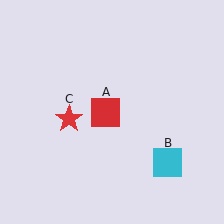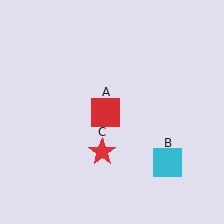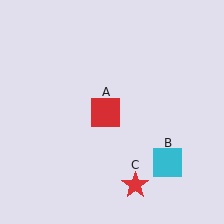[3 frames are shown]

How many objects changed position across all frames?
1 object changed position: red star (object C).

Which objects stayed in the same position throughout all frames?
Red square (object A) and cyan square (object B) remained stationary.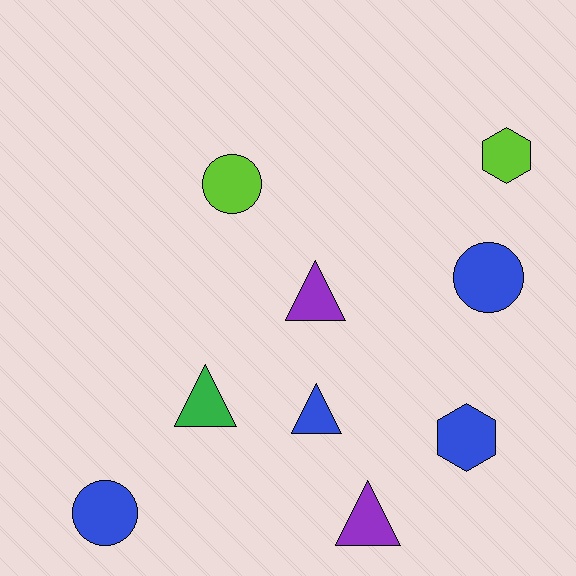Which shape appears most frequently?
Triangle, with 4 objects.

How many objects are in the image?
There are 9 objects.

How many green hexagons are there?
There are no green hexagons.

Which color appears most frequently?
Blue, with 4 objects.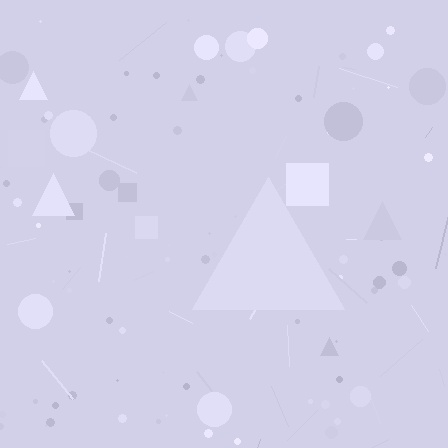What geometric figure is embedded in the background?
A triangle is embedded in the background.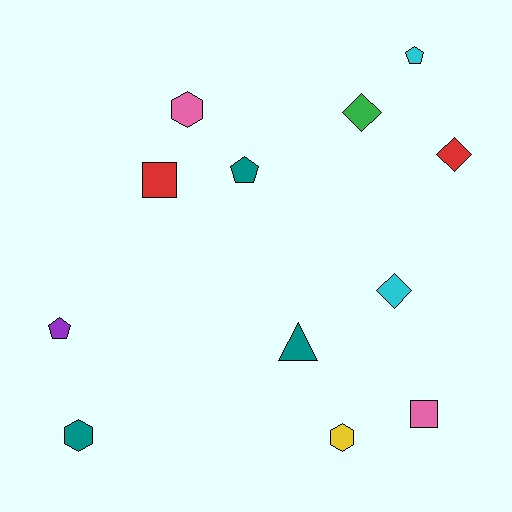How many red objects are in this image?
There are 2 red objects.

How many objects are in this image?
There are 12 objects.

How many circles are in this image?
There are no circles.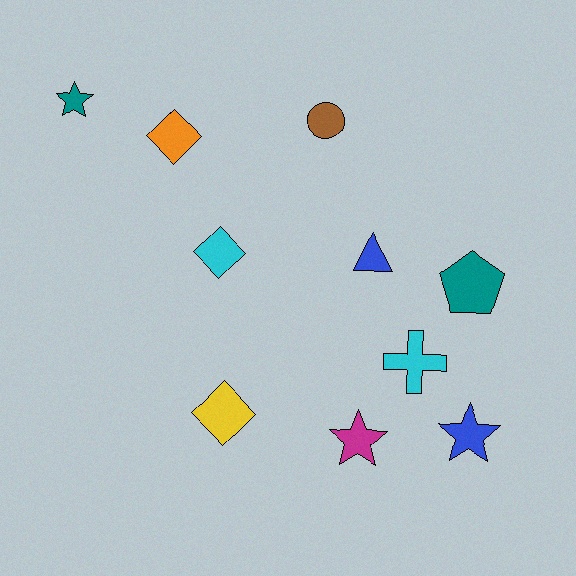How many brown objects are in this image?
There is 1 brown object.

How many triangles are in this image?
There is 1 triangle.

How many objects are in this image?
There are 10 objects.